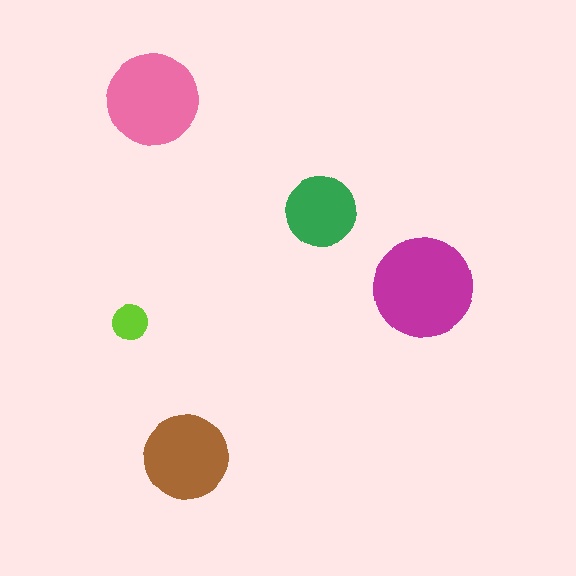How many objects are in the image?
There are 5 objects in the image.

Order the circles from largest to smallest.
the magenta one, the pink one, the brown one, the green one, the lime one.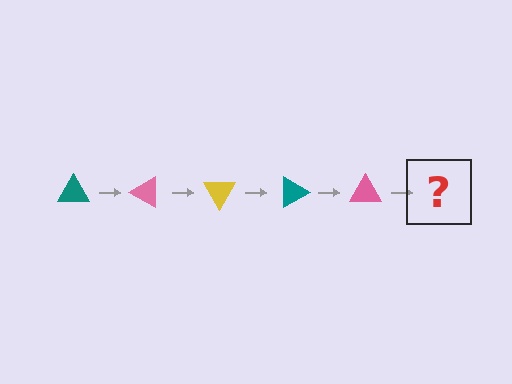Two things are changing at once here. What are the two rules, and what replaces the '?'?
The two rules are that it rotates 30 degrees each step and the color cycles through teal, pink, and yellow. The '?' should be a yellow triangle, rotated 150 degrees from the start.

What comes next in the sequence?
The next element should be a yellow triangle, rotated 150 degrees from the start.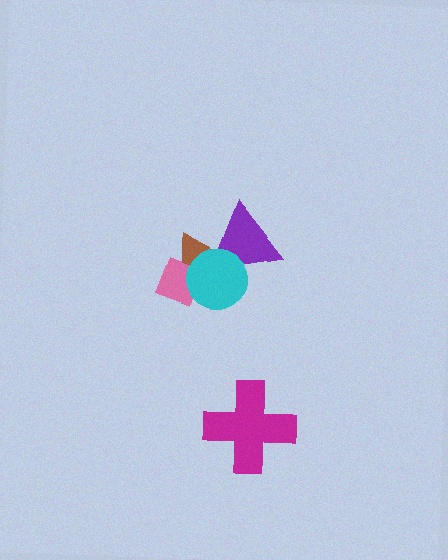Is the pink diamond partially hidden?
Yes, it is partially covered by another shape.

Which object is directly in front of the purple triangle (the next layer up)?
The brown triangle is directly in front of the purple triangle.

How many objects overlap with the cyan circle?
3 objects overlap with the cyan circle.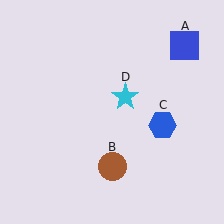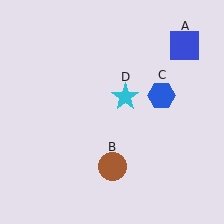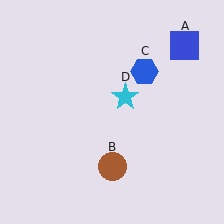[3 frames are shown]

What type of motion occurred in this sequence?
The blue hexagon (object C) rotated counterclockwise around the center of the scene.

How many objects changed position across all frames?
1 object changed position: blue hexagon (object C).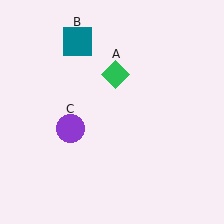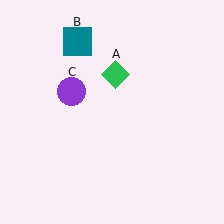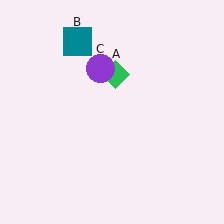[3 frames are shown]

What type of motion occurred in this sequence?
The purple circle (object C) rotated clockwise around the center of the scene.